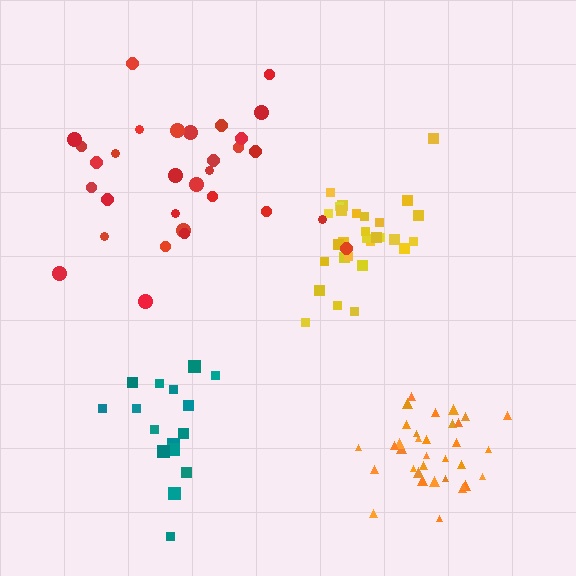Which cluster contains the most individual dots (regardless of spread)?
Orange (34).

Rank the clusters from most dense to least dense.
orange, yellow, red, teal.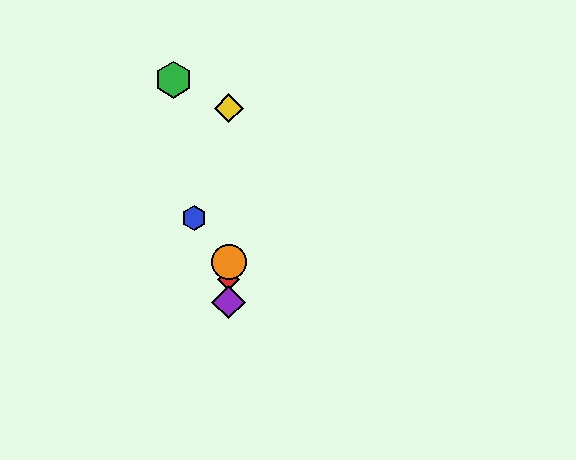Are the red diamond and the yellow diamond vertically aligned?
Yes, both are at x≈229.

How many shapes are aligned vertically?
4 shapes (the red diamond, the yellow diamond, the purple diamond, the orange circle) are aligned vertically.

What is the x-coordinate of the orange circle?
The orange circle is at x≈229.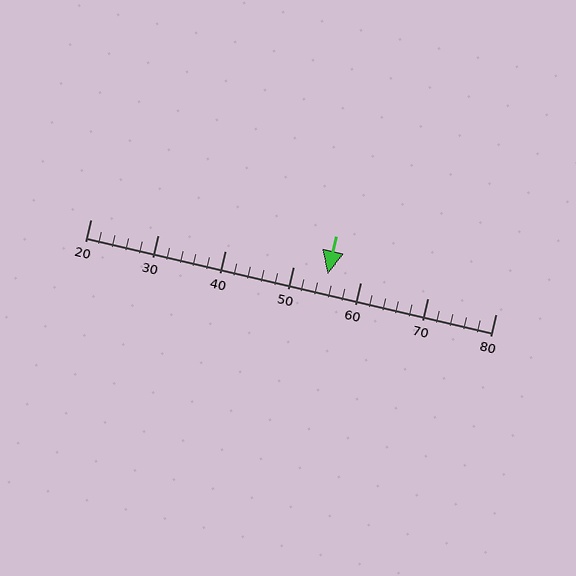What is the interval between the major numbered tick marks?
The major tick marks are spaced 10 units apart.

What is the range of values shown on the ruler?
The ruler shows values from 20 to 80.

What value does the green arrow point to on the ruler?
The green arrow points to approximately 55.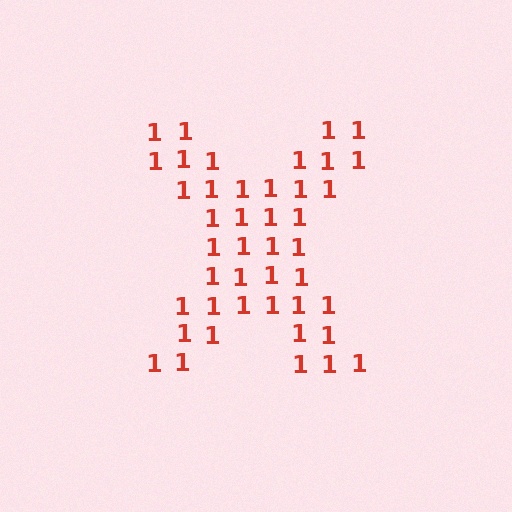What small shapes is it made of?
It is made of small digit 1's.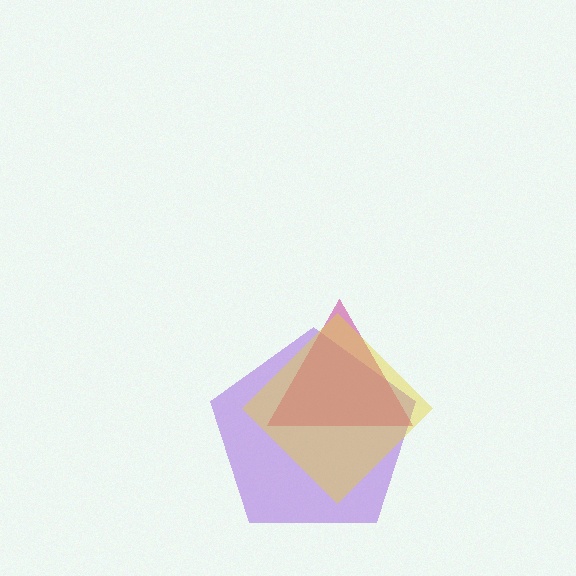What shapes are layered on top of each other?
The layered shapes are: a purple pentagon, a magenta triangle, a yellow diamond.